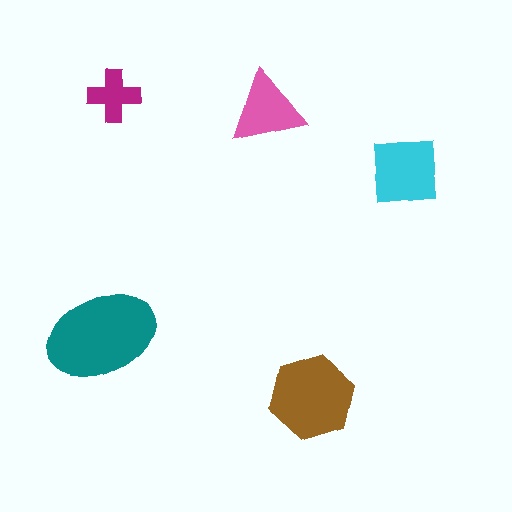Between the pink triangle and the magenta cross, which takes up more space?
The pink triangle.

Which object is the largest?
The teal ellipse.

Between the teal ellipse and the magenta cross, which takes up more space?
The teal ellipse.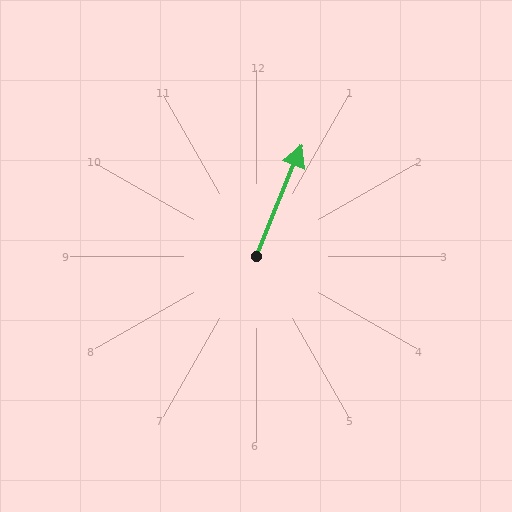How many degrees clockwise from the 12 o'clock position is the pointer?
Approximately 22 degrees.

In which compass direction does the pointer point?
North.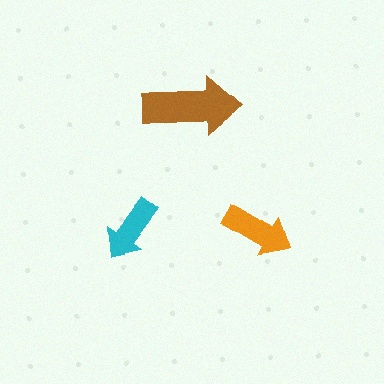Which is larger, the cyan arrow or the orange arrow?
The orange one.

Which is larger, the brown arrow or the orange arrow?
The brown one.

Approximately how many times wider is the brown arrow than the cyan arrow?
About 1.5 times wider.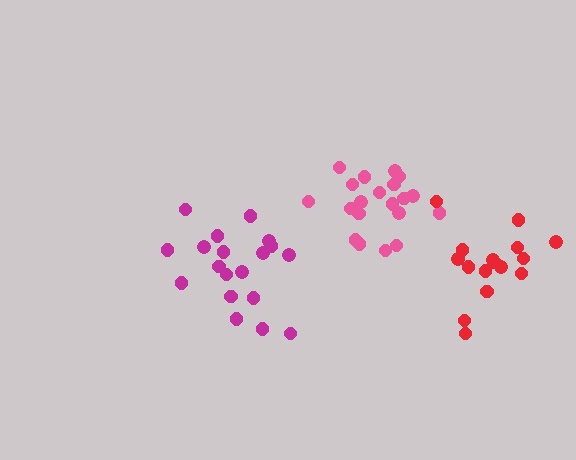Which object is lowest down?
The red cluster is bottommost.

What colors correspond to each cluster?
The clusters are colored: pink, red, magenta.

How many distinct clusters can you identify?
There are 3 distinct clusters.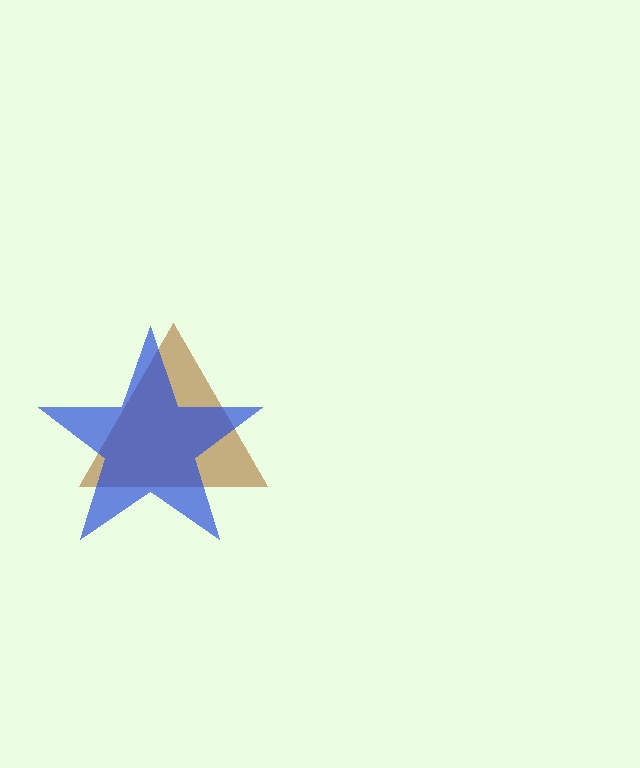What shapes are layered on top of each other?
The layered shapes are: a brown triangle, a blue star.